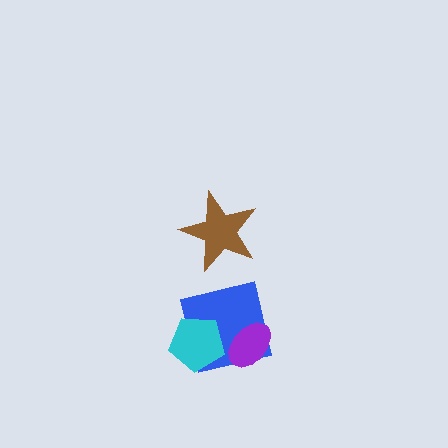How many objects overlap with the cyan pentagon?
1 object overlaps with the cyan pentagon.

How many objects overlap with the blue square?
2 objects overlap with the blue square.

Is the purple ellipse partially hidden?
No, no other shape covers it.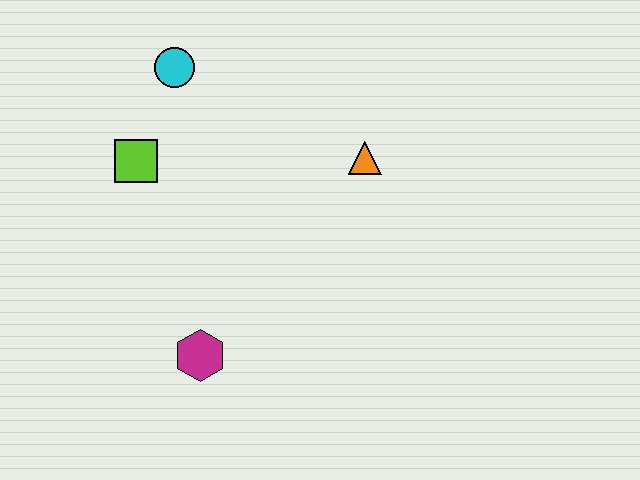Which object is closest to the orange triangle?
The cyan circle is closest to the orange triangle.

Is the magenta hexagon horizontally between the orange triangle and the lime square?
Yes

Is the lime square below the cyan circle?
Yes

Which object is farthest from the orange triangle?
The magenta hexagon is farthest from the orange triangle.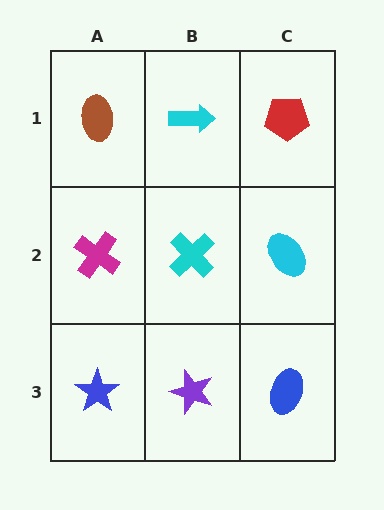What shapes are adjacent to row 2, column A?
A brown ellipse (row 1, column A), a blue star (row 3, column A), a cyan cross (row 2, column B).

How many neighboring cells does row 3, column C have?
2.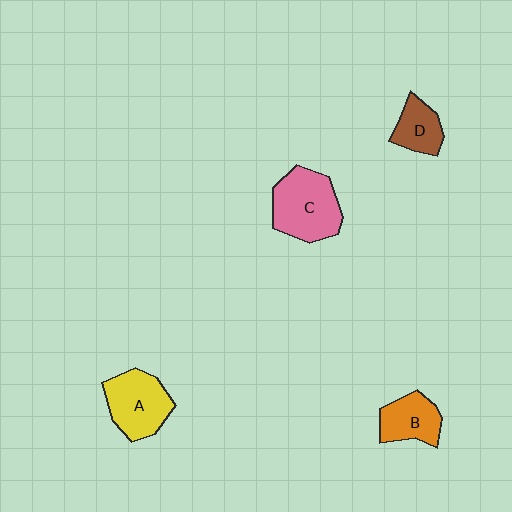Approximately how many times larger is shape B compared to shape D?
Approximately 1.2 times.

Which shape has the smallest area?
Shape D (brown).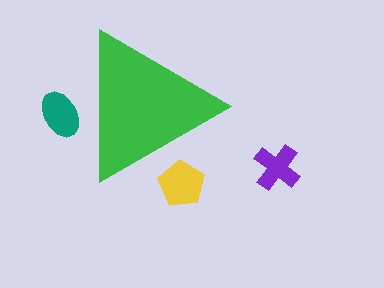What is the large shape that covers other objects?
A green triangle.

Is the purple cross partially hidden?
No, the purple cross is fully visible.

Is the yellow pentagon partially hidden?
Yes, the yellow pentagon is partially hidden behind the green triangle.